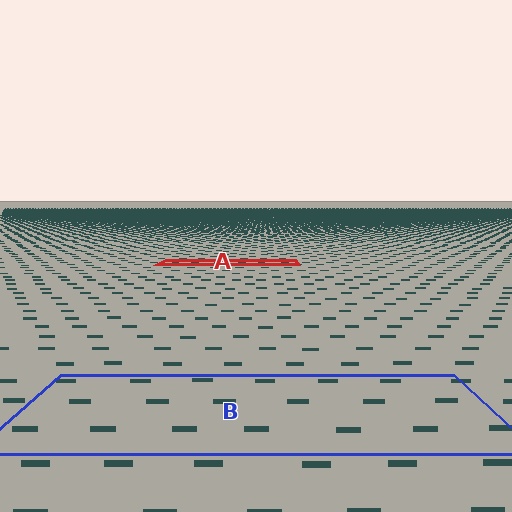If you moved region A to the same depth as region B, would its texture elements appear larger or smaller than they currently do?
They would appear larger. At a closer depth, the same texture elements are projected at a bigger on-screen size.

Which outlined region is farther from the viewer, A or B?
Region A is farther from the viewer — the texture elements inside it appear smaller and more densely packed.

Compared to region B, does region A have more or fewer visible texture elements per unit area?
Region A has more texture elements per unit area — they are packed more densely because it is farther away.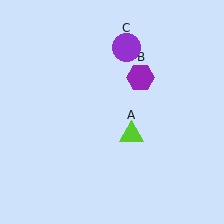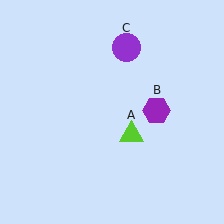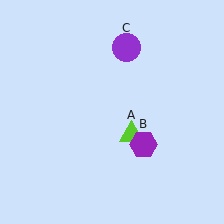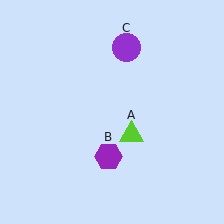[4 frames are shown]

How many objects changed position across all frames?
1 object changed position: purple hexagon (object B).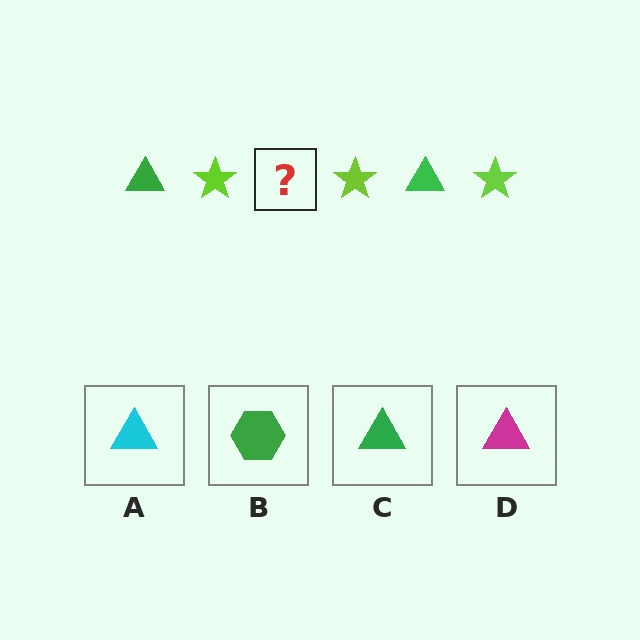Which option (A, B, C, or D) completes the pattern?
C.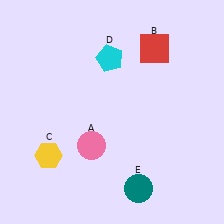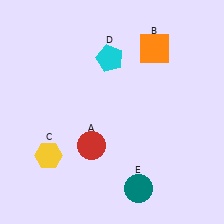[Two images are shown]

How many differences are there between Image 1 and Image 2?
There are 2 differences between the two images.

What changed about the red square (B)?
In Image 1, B is red. In Image 2, it changed to orange.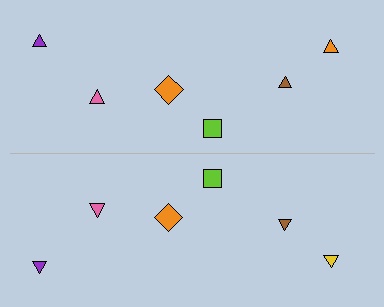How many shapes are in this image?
There are 12 shapes in this image.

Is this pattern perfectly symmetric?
No, the pattern is not perfectly symmetric. The yellow triangle on the bottom side breaks the symmetry — its mirror counterpart is orange.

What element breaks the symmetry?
The yellow triangle on the bottom side breaks the symmetry — its mirror counterpart is orange.